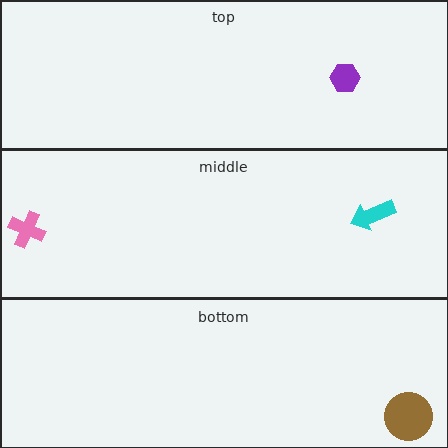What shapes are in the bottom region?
The brown circle.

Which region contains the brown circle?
The bottom region.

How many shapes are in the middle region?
2.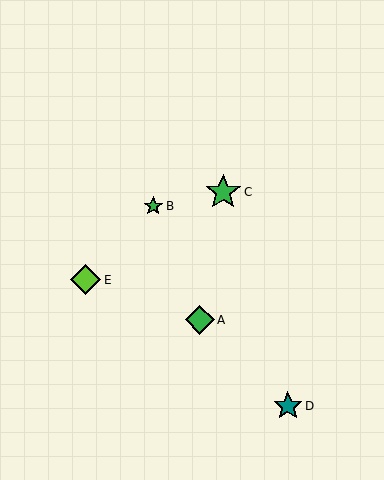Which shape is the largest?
The green star (labeled C) is the largest.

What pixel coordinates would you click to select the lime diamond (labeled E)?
Click at (86, 280) to select the lime diamond E.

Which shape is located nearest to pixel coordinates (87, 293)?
The lime diamond (labeled E) at (86, 280) is nearest to that location.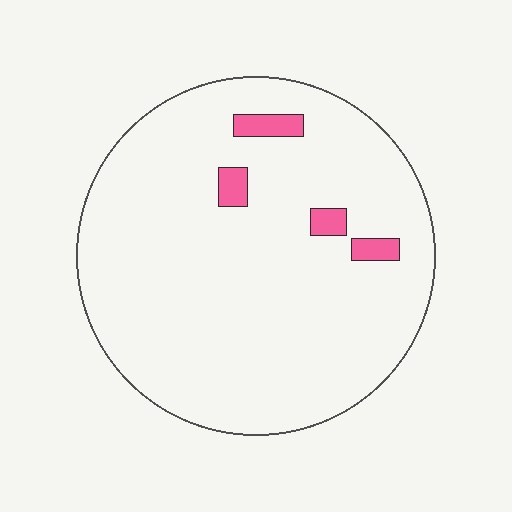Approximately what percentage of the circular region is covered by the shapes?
Approximately 5%.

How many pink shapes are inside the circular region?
4.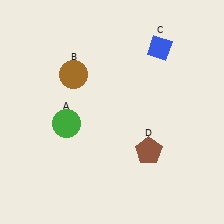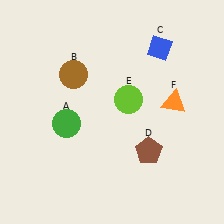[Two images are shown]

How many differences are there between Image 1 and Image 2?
There are 2 differences between the two images.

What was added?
A lime circle (E), an orange triangle (F) were added in Image 2.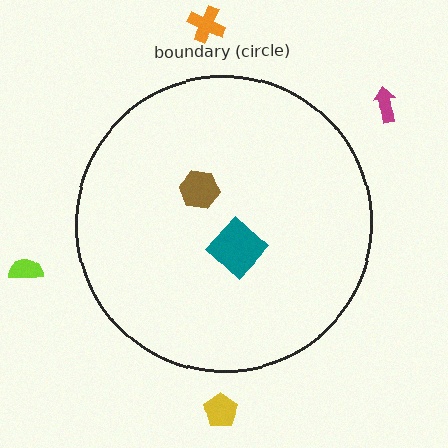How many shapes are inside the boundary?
2 inside, 4 outside.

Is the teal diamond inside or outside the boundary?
Inside.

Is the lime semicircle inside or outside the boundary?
Outside.